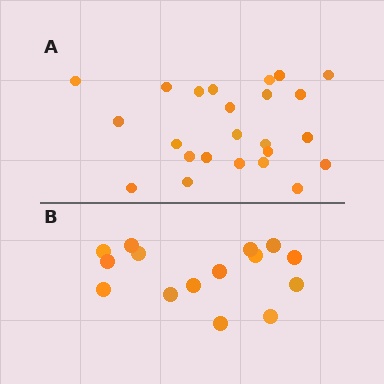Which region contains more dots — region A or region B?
Region A (the top region) has more dots.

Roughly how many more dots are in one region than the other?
Region A has roughly 8 or so more dots than region B.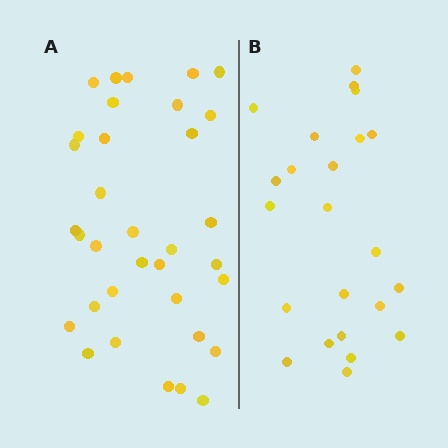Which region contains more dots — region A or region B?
Region A (the left region) has more dots.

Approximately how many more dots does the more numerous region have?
Region A has roughly 12 or so more dots than region B.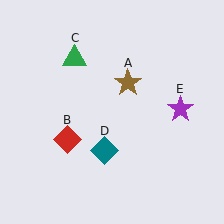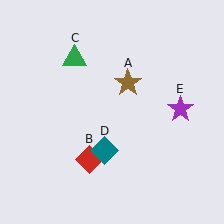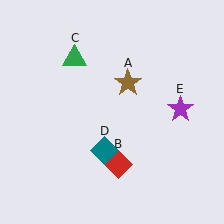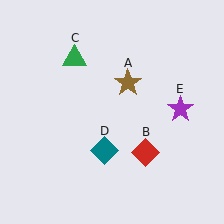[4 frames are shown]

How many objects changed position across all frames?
1 object changed position: red diamond (object B).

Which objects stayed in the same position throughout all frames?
Brown star (object A) and green triangle (object C) and teal diamond (object D) and purple star (object E) remained stationary.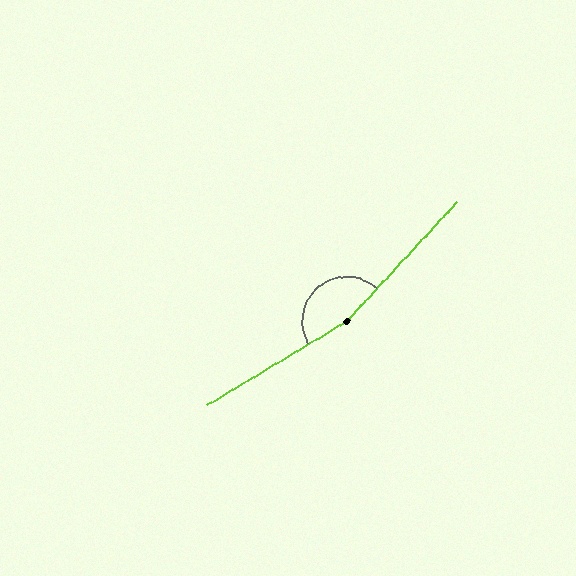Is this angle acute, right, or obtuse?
It is obtuse.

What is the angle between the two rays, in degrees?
Approximately 164 degrees.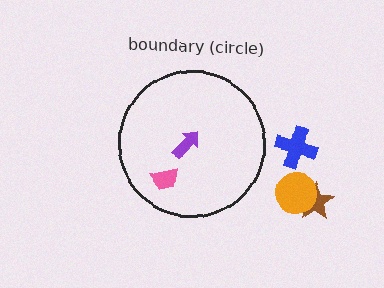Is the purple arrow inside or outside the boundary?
Inside.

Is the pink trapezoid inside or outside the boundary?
Inside.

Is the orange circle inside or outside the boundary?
Outside.